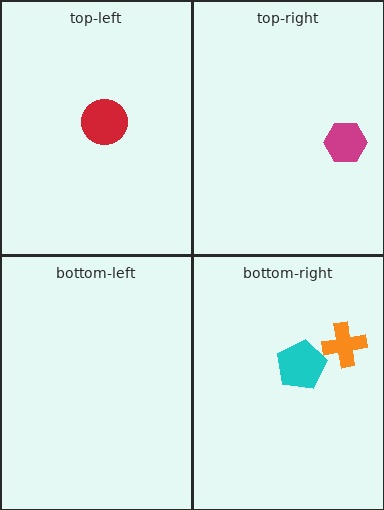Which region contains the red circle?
The top-left region.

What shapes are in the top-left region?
The red circle.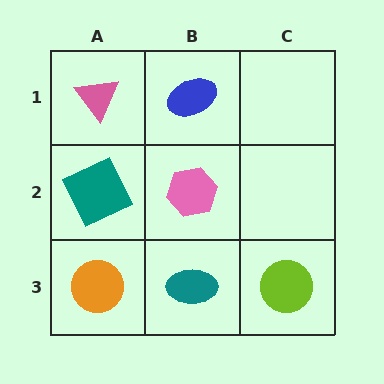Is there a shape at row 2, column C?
No, that cell is empty.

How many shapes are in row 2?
2 shapes.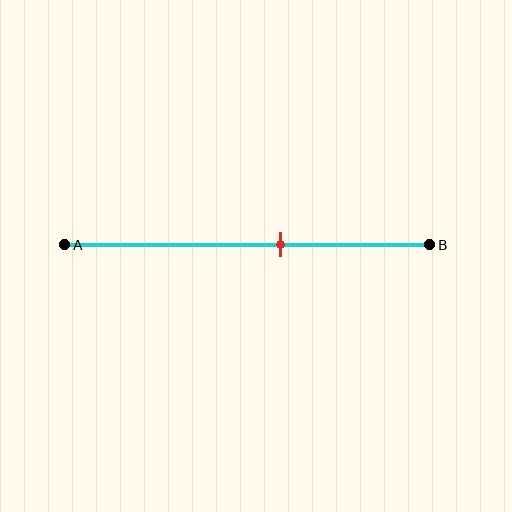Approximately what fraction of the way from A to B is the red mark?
The red mark is approximately 60% of the way from A to B.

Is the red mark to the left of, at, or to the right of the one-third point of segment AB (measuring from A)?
The red mark is to the right of the one-third point of segment AB.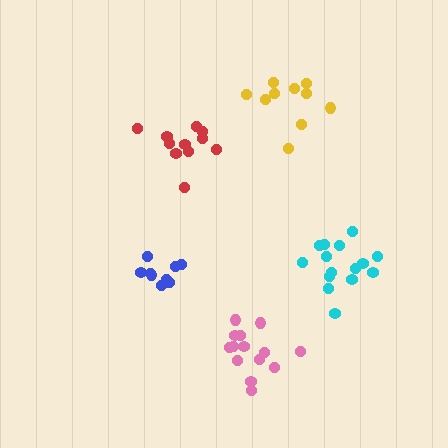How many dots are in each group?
Group 1: 14 dots, Group 2: 11 dots, Group 3: 15 dots, Group 4: 10 dots, Group 5: 9 dots (59 total).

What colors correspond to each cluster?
The clusters are colored: pink, red, cyan, yellow, blue.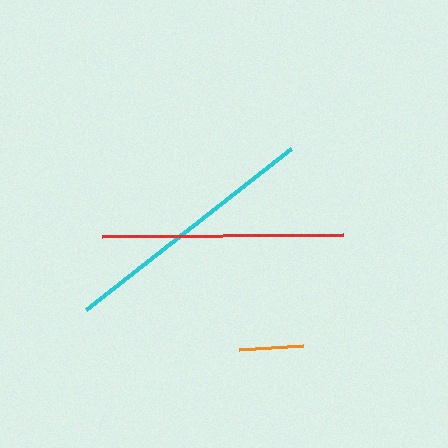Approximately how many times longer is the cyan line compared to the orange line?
The cyan line is approximately 4.0 times the length of the orange line.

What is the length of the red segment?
The red segment is approximately 241 pixels long.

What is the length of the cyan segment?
The cyan segment is approximately 261 pixels long.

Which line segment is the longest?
The cyan line is the longest at approximately 261 pixels.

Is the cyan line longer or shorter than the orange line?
The cyan line is longer than the orange line.